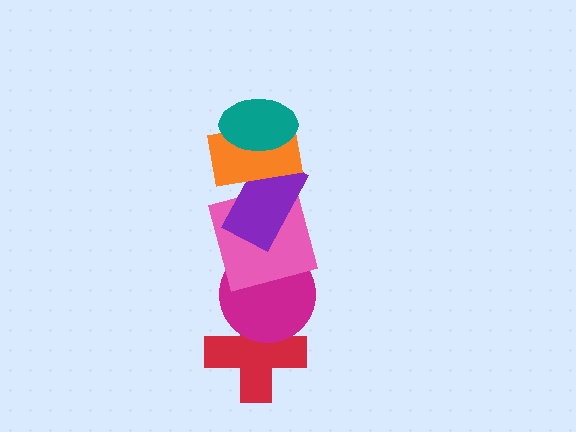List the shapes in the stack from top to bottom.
From top to bottom: the teal ellipse, the orange rectangle, the purple rectangle, the pink square, the magenta circle, the red cross.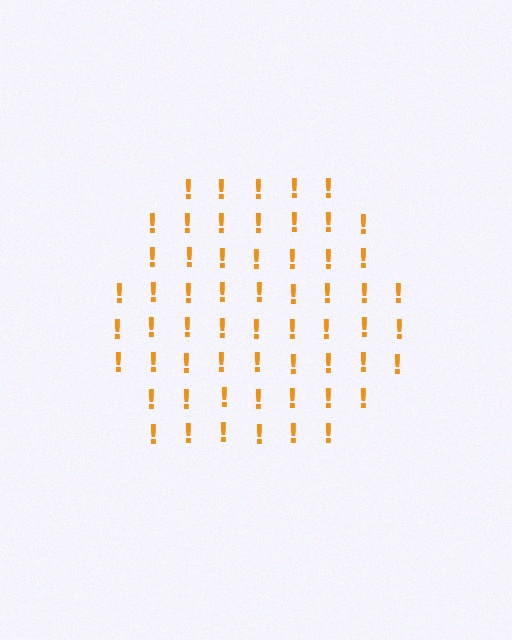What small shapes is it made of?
It is made of small exclamation marks.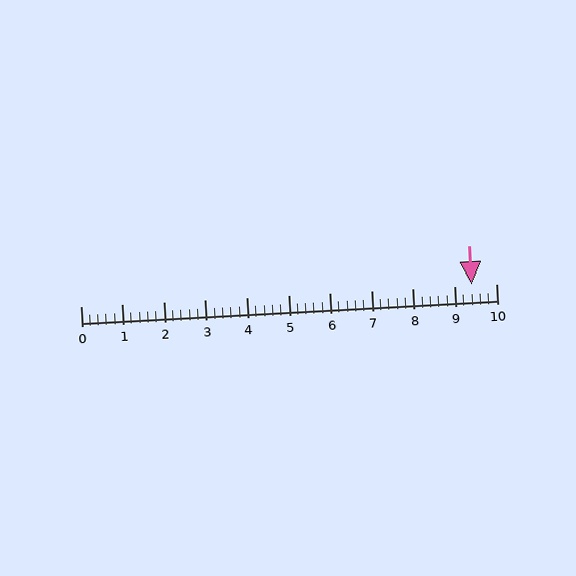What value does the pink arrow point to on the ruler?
The pink arrow points to approximately 9.4.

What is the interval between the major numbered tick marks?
The major tick marks are spaced 1 units apart.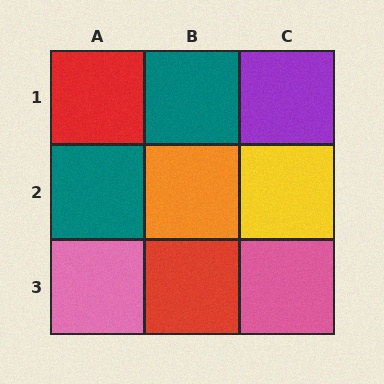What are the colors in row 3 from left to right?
Pink, red, pink.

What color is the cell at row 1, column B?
Teal.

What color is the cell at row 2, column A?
Teal.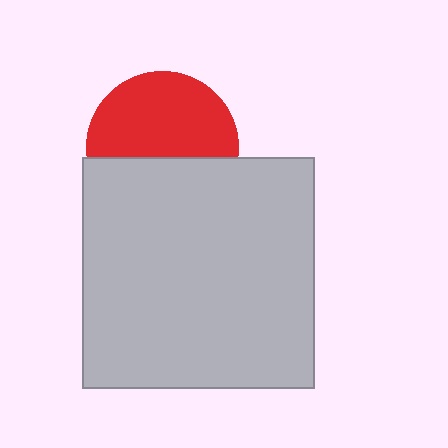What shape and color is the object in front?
The object in front is a light gray square.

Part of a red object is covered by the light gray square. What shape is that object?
It is a circle.